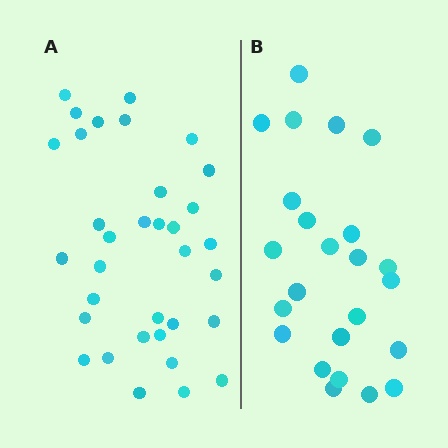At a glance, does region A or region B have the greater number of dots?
Region A (the left region) has more dots.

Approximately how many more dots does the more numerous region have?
Region A has roughly 10 or so more dots than region B.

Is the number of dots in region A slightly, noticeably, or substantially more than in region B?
Region A has noticeably more, but not dramatically so. The ratio is roughly 1.4 to 1.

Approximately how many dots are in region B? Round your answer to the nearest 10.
About 20 dots. (The exact count is 24, which rounds to 20.)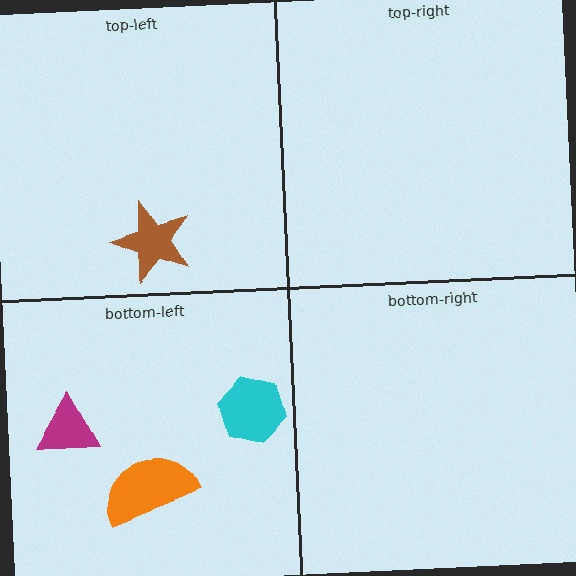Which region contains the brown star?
The top-left region.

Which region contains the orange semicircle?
The bottom-left region.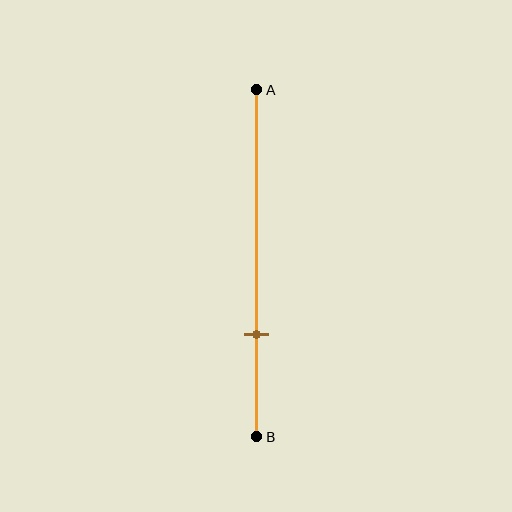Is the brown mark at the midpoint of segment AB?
No, the mark is at about 70% from A, not at the 50% midpoint.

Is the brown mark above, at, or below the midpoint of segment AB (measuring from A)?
The brown mark is below the midpoint of segment AB.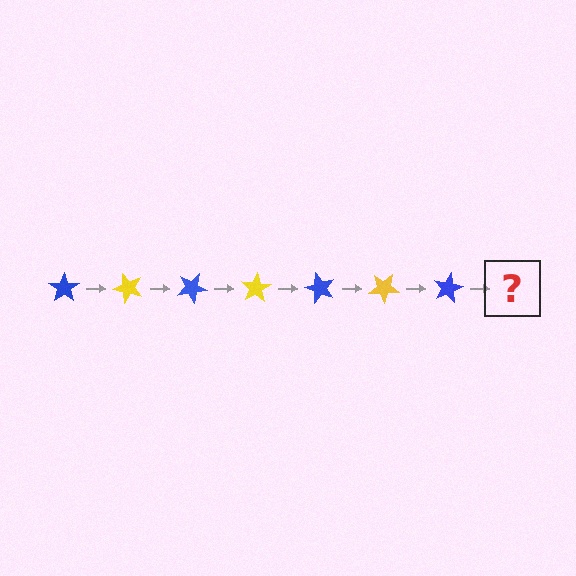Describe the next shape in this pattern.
It should be a yellow star, rotated 350 degrees from the start.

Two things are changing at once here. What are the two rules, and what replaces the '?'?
The two rules are that it rotates 50 degrees each step and the color cycles through blue and yellow. The '?' should be a yellow star, rotated 350 degrees from the start.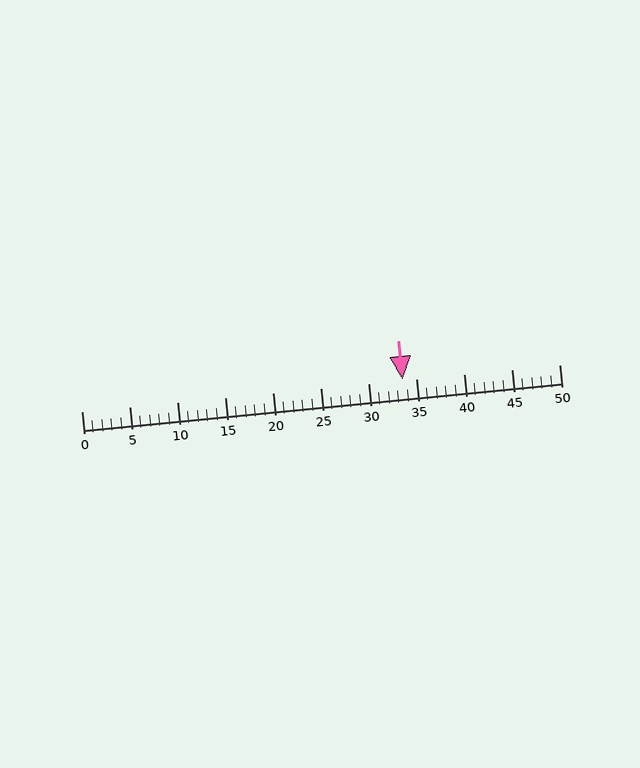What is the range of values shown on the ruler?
The ruler shows values from 0 to 50.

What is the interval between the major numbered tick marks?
The major tick marks are spaced 5 units apart.